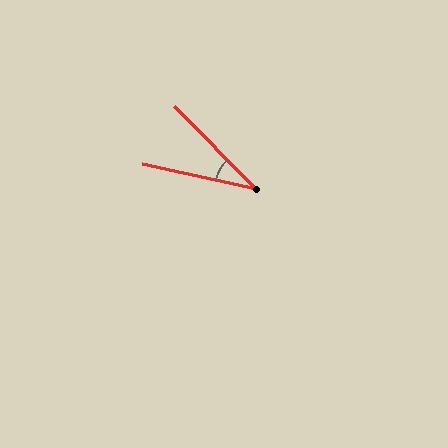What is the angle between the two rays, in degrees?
Approximately 33 degrees.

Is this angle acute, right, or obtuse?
It is acute.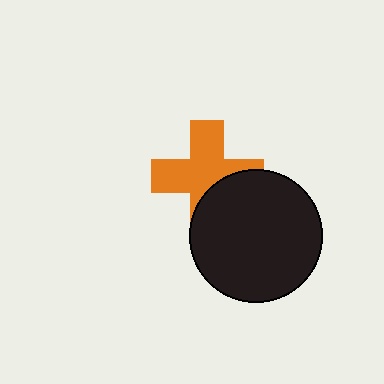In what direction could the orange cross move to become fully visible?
The orange cross could move toward the upper-left. That would shift it out from behind the black circle entirely.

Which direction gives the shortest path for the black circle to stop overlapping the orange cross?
Moving toward the lower-right gives the shortest separation.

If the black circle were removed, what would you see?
You would see the complete orange cross.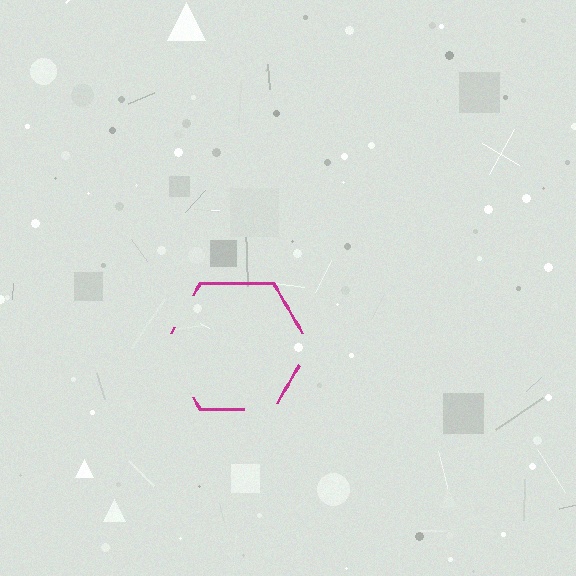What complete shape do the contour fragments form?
The contour fragments form a hexagon.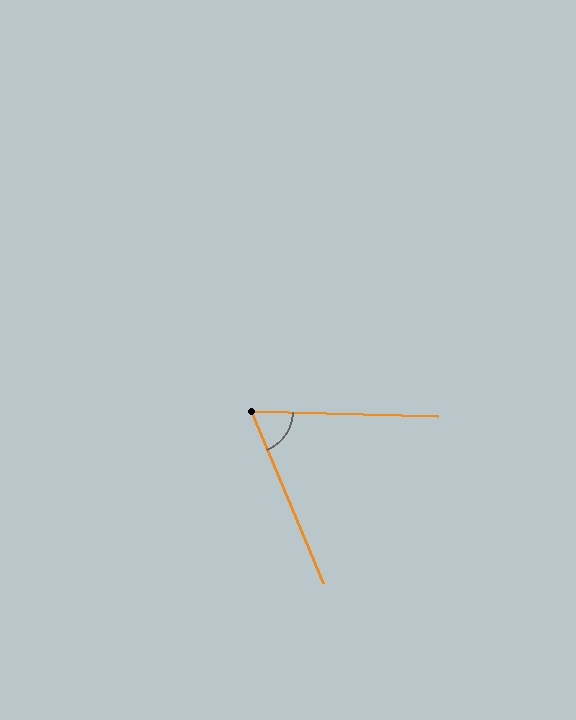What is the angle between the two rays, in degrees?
Approximately 66 degrees.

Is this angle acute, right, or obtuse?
It is acute.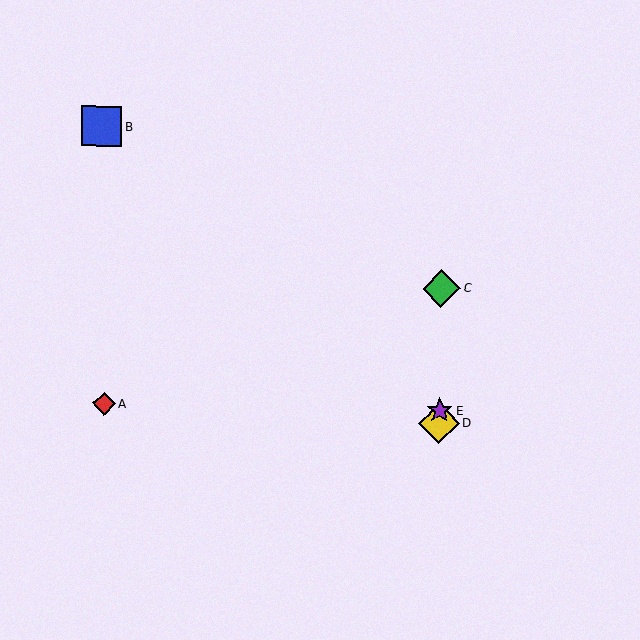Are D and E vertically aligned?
Yes, both are at x≈439.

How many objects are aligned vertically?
3 objects (C, D, E) are aligned vertically.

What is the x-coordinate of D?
Object D is at x≈439.